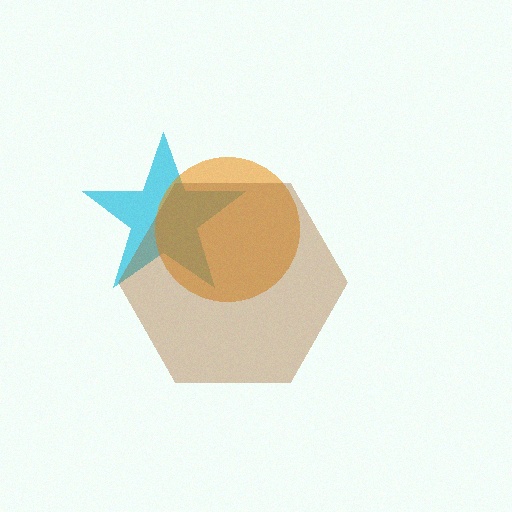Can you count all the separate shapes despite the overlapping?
Yes, there are 3 separate shapes.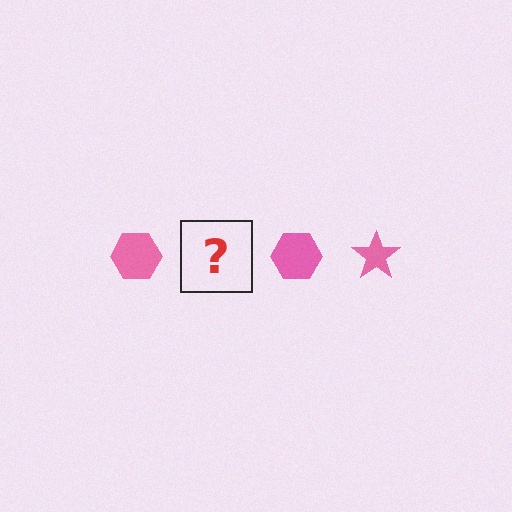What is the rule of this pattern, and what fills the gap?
The rule is that the pattern cycles through hexagon, star shapes in pink. The gap should be filled with a pink star.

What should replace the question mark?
The question mark should be replaced with a pink star.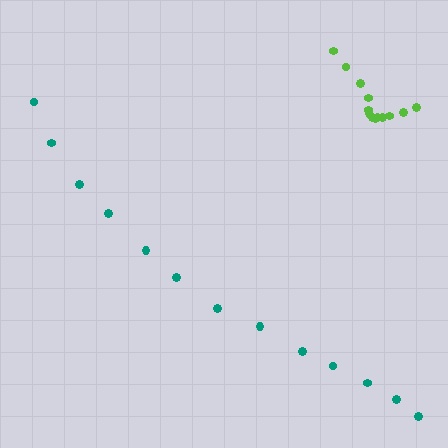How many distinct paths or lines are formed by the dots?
There are 2 distinct paths.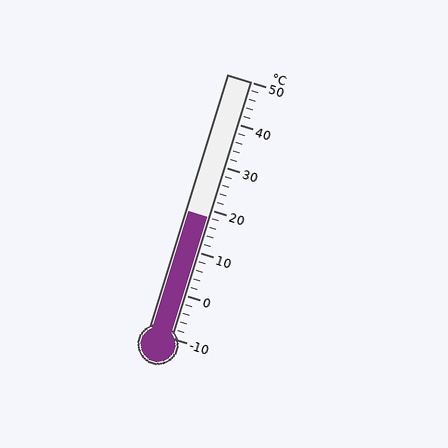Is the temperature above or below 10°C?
The temperature is above 10°C.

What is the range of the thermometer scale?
The thermometer scale ranges from -10°C to 50°C.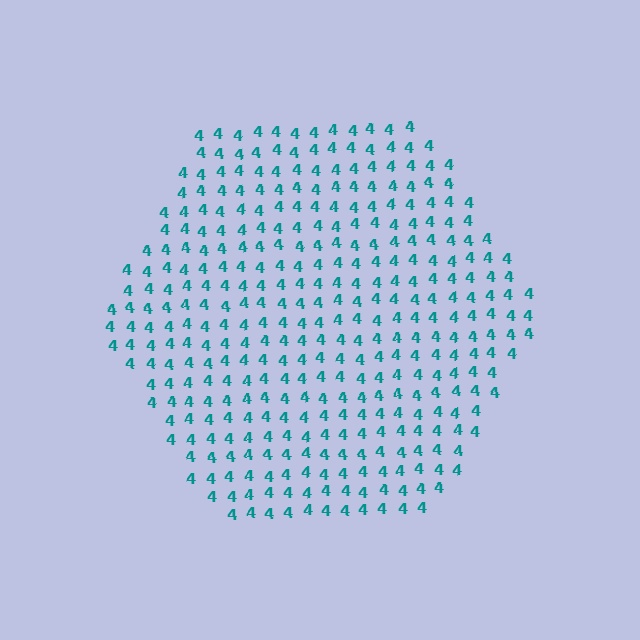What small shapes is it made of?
It is made of small digit 4's.